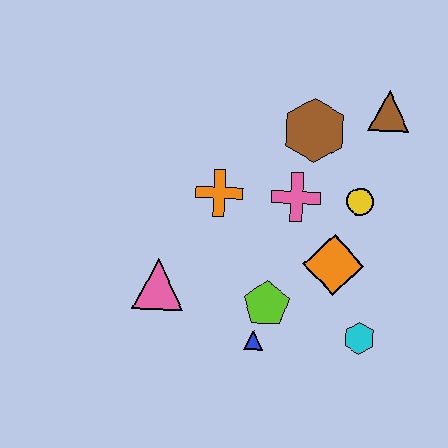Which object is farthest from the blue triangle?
The brown triangle is farthest from the blue triangle.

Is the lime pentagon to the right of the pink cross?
No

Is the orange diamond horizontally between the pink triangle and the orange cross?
No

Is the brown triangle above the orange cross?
Yes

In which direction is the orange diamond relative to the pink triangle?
The orange diamond is to the right of the pink triangle.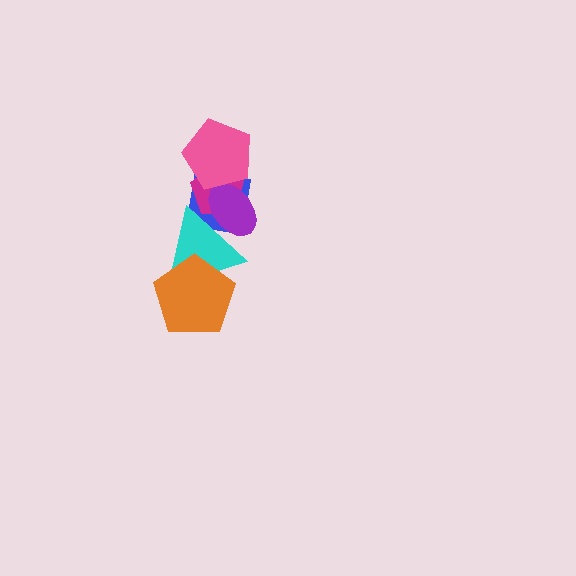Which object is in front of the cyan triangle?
The orange pentagon is in front of the cyan triangle.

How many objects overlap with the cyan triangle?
4 objects overlap with the cyan triangle.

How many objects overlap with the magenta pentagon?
4 objects overlap with the magenta pentagon.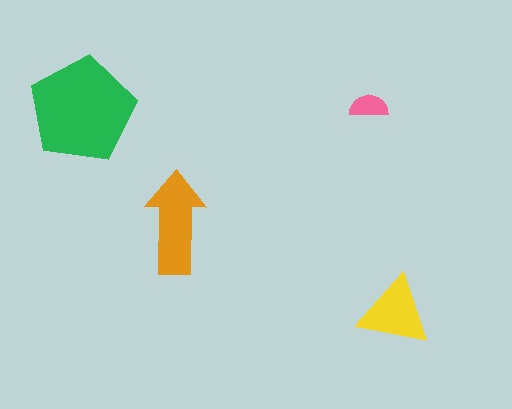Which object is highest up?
The pink semicircle is topmost.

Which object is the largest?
The green pentagon.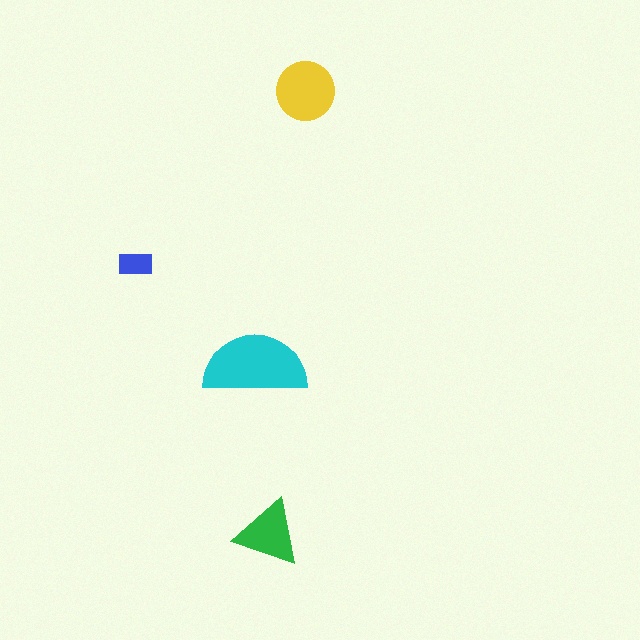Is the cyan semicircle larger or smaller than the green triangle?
Larger.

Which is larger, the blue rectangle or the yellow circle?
The yellow circle.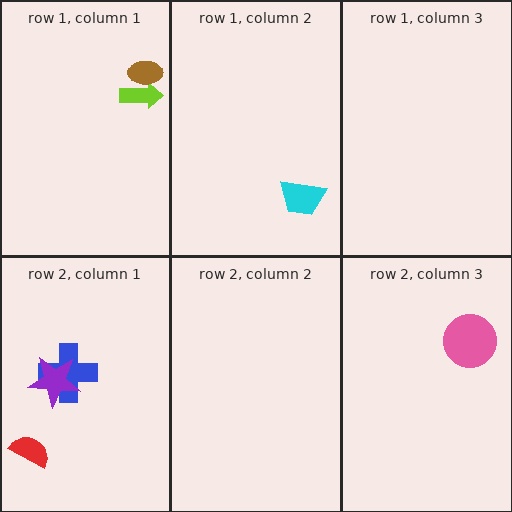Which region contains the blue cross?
The row 2, column 1 region.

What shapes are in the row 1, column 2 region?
The cyan trapezoid.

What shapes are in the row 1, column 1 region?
The lime arrow, the brown ellipse.